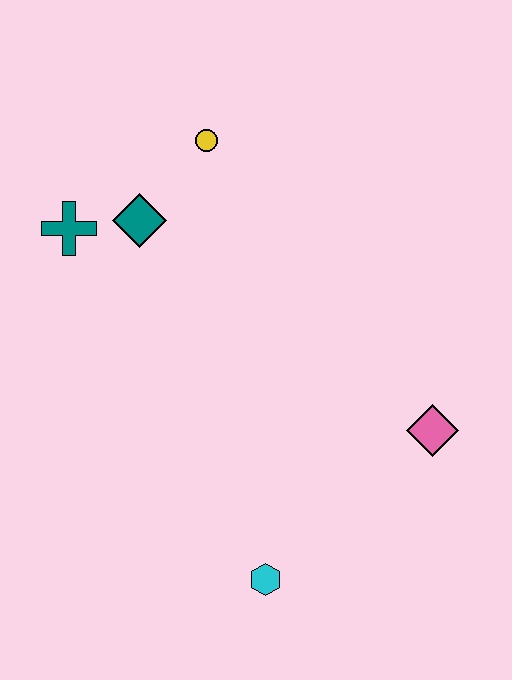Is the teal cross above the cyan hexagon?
Yes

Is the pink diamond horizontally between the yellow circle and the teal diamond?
No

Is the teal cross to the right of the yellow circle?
No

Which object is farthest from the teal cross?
The pink diamond is farthest from the teal cross.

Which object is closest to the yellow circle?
The teal diamond is closest to the yellow circle.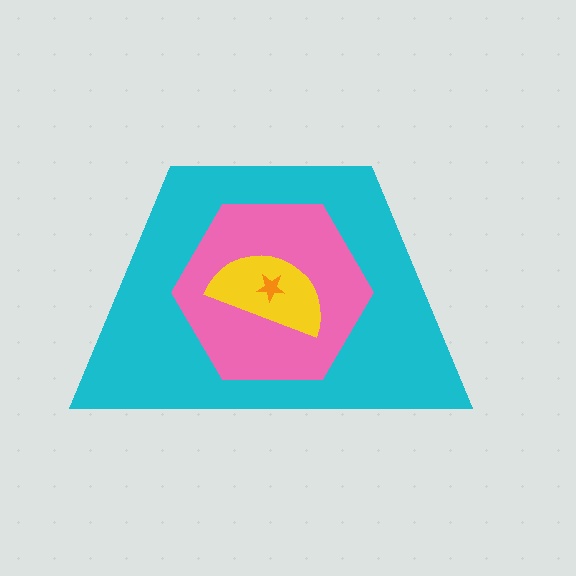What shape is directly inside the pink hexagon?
The yellow semicircle.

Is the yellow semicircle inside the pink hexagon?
Yes.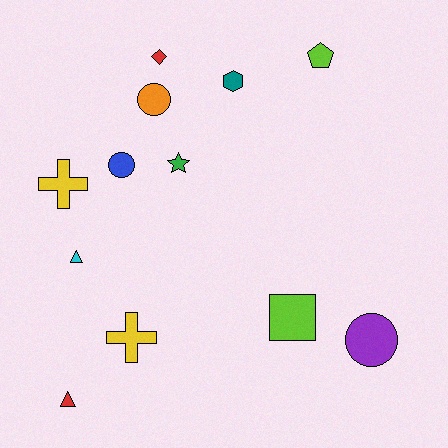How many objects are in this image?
There are 12 objects.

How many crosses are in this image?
There are 2 crosses.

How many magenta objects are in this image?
There are no magenta objects.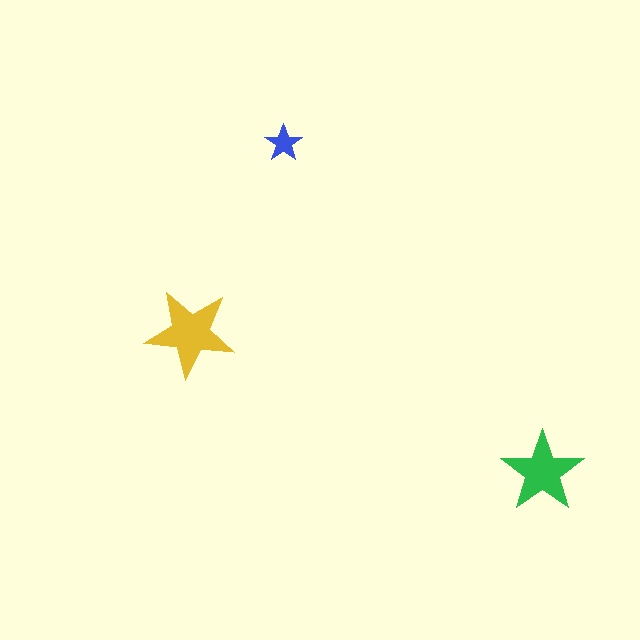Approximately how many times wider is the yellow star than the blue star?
About 2.5 times wider.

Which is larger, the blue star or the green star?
The green one.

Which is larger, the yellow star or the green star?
The yellow one.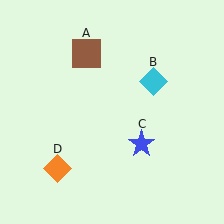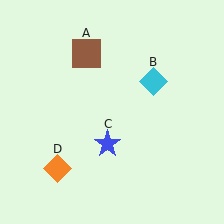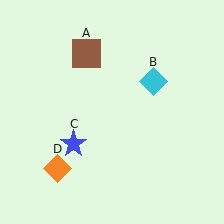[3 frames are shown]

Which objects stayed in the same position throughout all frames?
Brown square (object A) and cyan diamond (object B) and orange diamond (object D) remained stationary.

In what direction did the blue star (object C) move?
The blue star (object C) moved left.